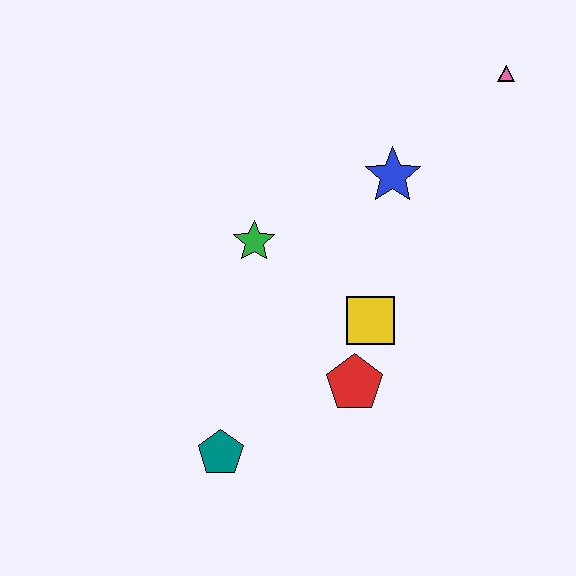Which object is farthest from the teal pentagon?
The pink triangle is farthest from the teal pentagon.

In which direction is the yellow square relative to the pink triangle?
The yellow square is below the pink triangle.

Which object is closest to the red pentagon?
The yellow square is closest to the red pentagon.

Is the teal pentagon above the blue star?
No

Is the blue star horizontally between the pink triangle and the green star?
Yes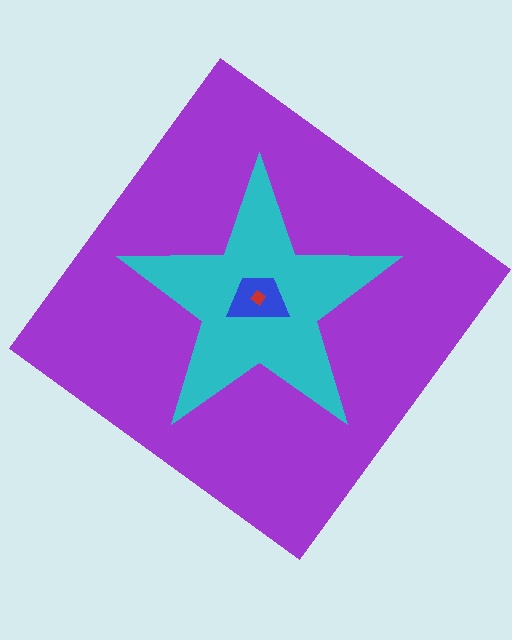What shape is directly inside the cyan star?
The blue trapezoid.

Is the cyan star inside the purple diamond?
Yes.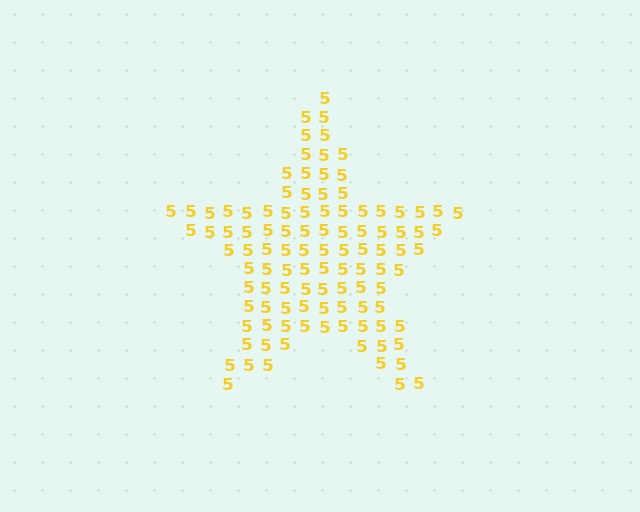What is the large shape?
The large shape is a star.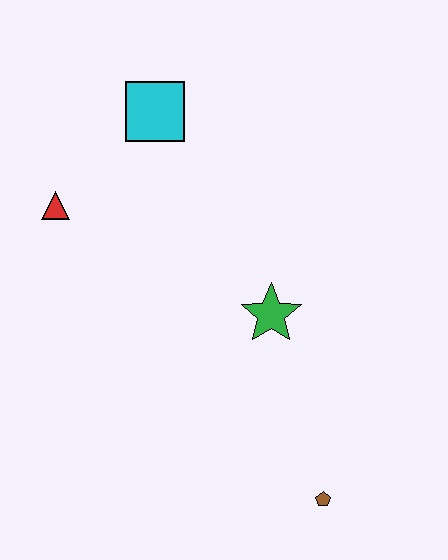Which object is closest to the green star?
The brown pentagon is closest to the green star.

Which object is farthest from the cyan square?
The brown pentagon is farthest from the cyan square.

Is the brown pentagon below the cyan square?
Yes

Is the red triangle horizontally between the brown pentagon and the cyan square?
No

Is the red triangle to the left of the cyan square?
Yes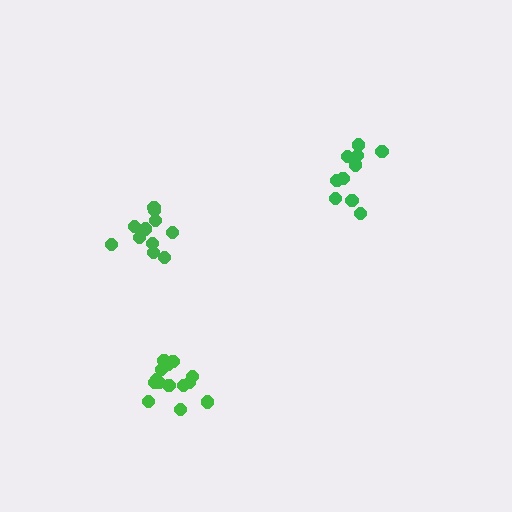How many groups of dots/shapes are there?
There are 3 groups.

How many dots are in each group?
Group 1: 10 dots, Group 2: 14 dots, Group 3: 11 dots (35 total).